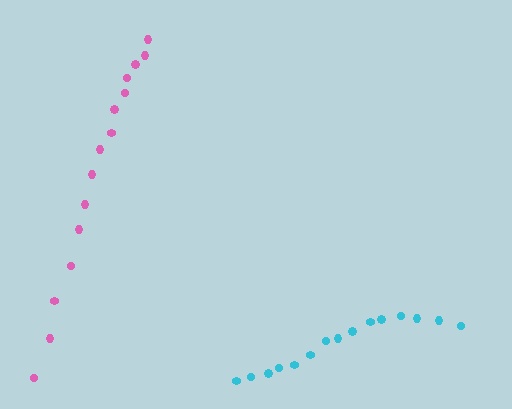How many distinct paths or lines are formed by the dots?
There are 2 distinct paths.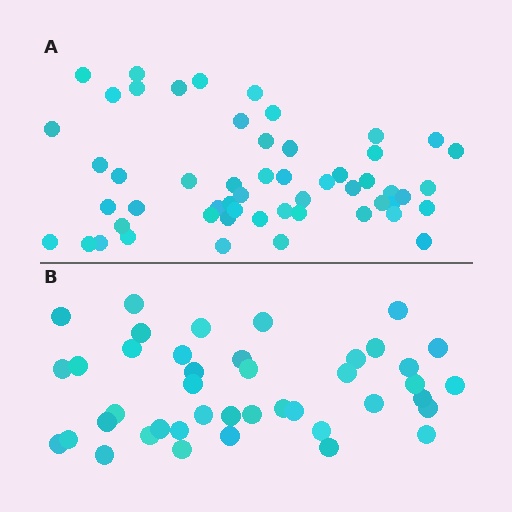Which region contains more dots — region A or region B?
Region A (the top region) has more dots.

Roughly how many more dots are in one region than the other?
Region A has roughly 12 or so more dots than region B.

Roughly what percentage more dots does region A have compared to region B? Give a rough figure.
About 30% more.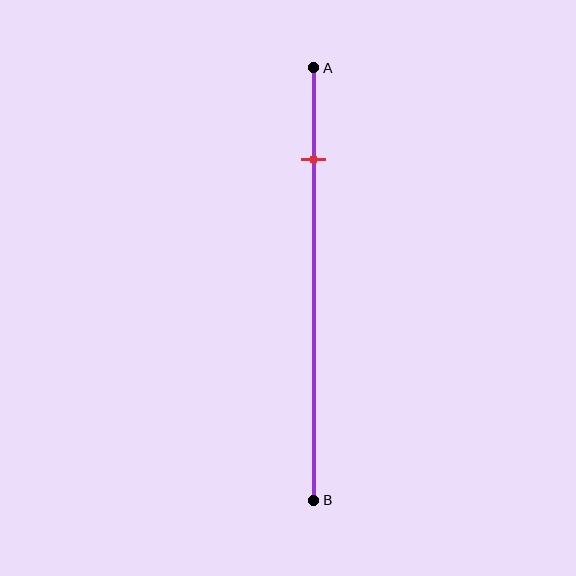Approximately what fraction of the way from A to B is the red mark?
The red mark is approximately 20% of the way from A to B.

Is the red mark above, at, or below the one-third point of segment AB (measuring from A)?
The red mark is above the one-third point of segment AB.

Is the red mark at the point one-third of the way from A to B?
No, the mark is at about 20% from A, not at the 33% one-third point.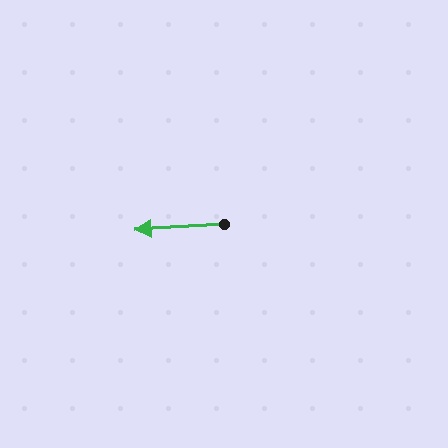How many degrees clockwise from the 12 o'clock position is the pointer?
Approximately 266 degrees.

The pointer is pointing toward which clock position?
Roughly 9 o'clock.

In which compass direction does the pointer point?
West.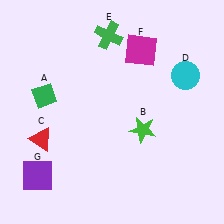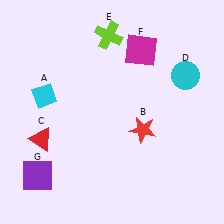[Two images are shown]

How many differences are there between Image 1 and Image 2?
There are 3 differences between the two images.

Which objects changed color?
A changed from green to cyan. B changed from green to red. E changed from green to lime.